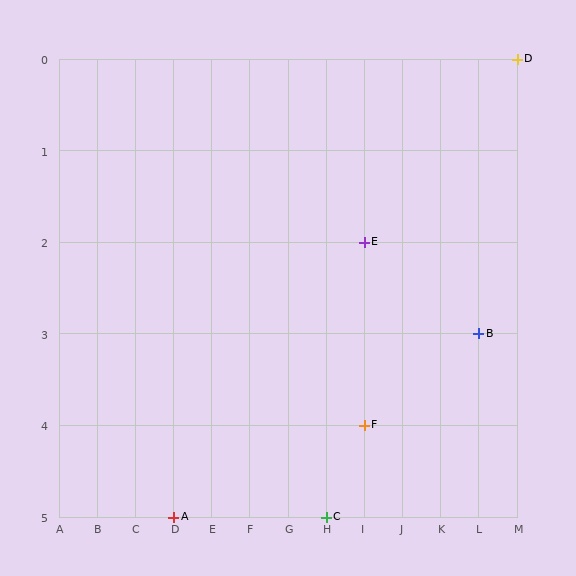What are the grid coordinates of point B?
Point B is at grid coordinates (L, 3).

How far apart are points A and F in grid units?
Points A and F are 5 columns and 1 row apart (about 5.1 grid units diagonally).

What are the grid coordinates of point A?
Point A is at grid coordinates (D, 5).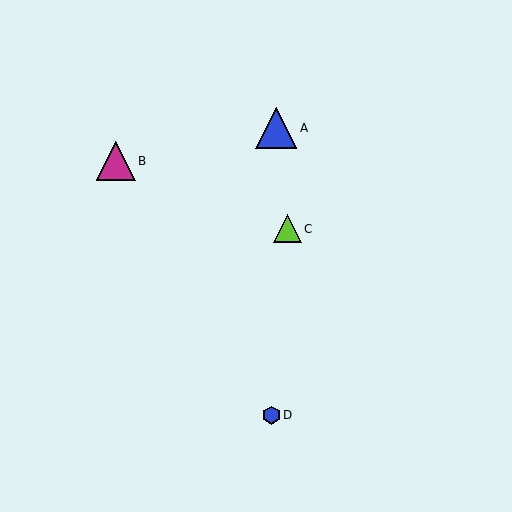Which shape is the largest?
The blue triangle (labeled A) is the largest.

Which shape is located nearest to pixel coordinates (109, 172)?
The magenta triangle (labeled B) at (116, 161) is nearest to that location.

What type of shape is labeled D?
Shape D is a blue hexagon.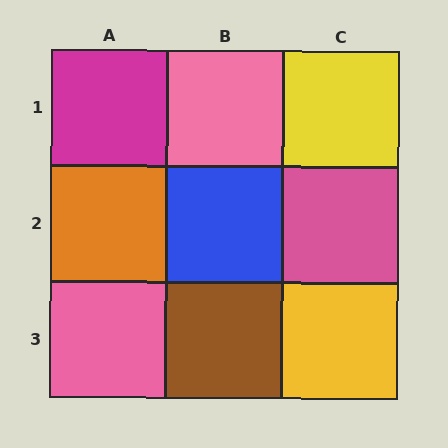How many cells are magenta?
1 cell is magenta.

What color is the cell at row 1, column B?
Pink.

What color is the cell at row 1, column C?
Yellow.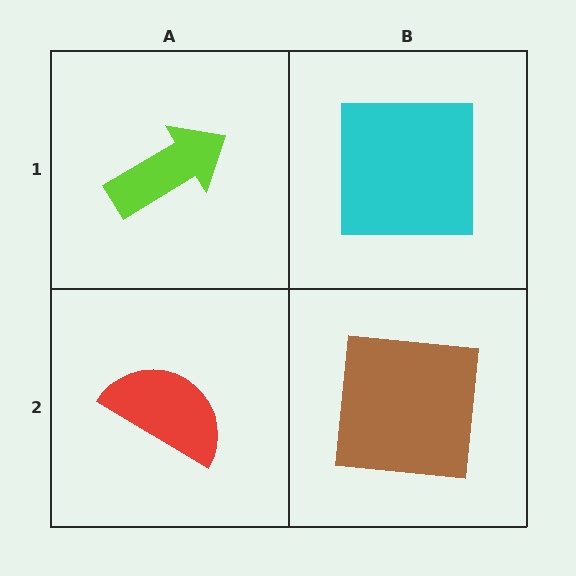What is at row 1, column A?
A lime arrow.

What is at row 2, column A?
A red semicircle.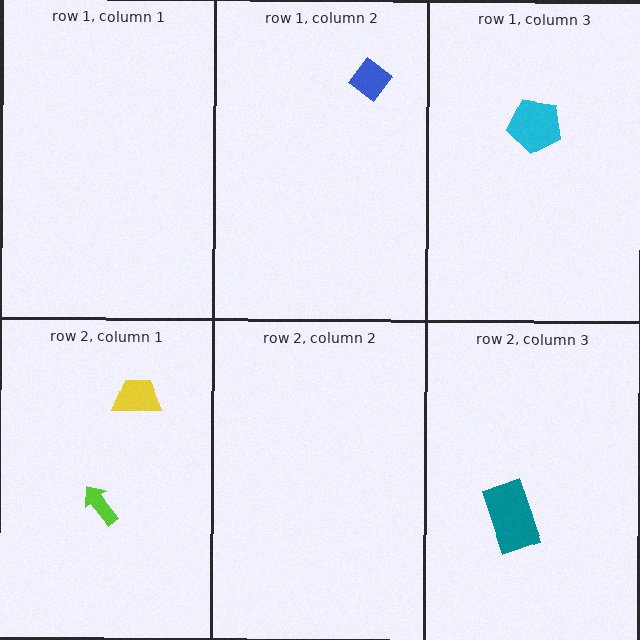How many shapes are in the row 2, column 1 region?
2.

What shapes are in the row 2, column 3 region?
The teal rectangle.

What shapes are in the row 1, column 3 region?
The cyan pentagon.